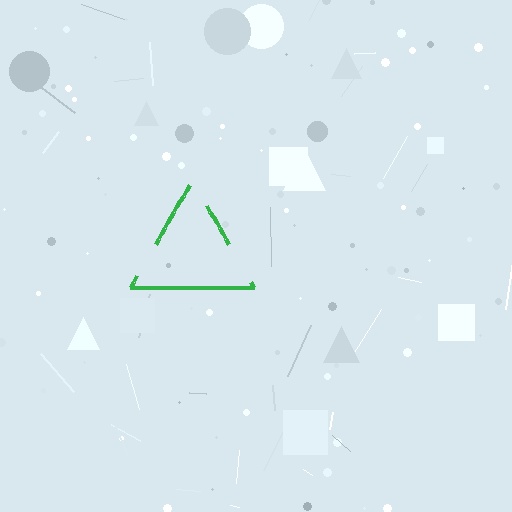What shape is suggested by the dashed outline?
The dashed outline suggests a triangle.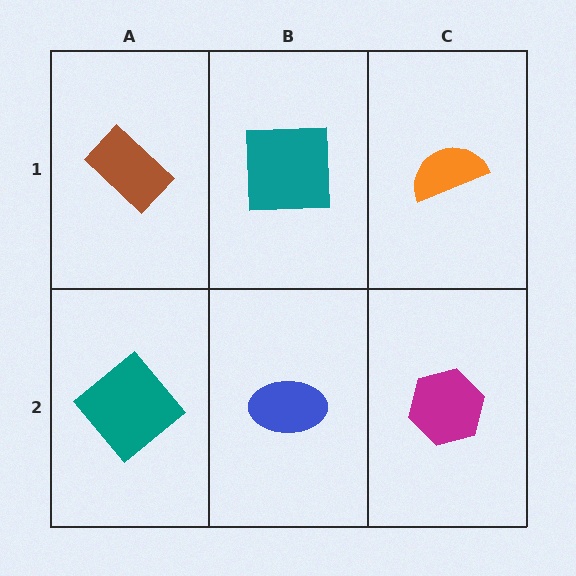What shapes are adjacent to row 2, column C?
An orange semicircle (row 1, column C), a blue ellipse (row 2, column B).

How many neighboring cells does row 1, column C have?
2.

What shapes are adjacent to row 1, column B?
A blue ellipse (row 2, column B), a brown rectangle (row 1, column A), an orange semicircle (row 1, column C).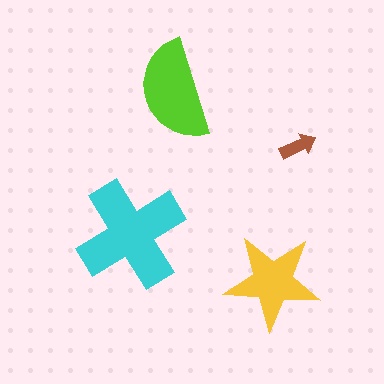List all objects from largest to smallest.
The cyan cross, the lime semicircle, the yellow star, the brown arrow.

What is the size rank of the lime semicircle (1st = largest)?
2nd.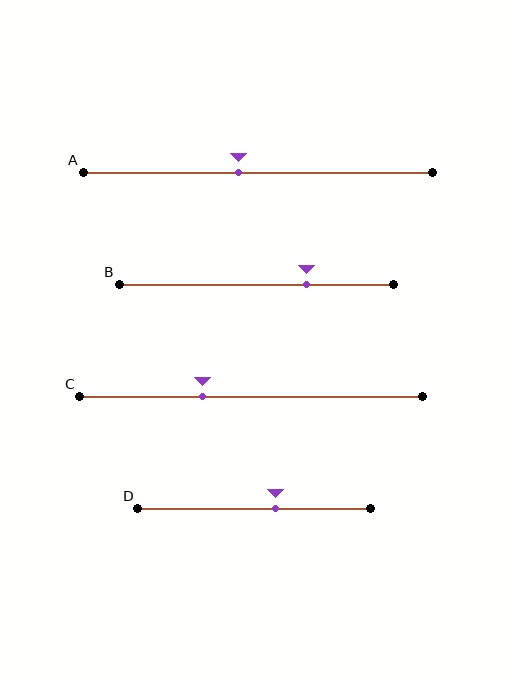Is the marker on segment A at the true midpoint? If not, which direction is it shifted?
No, the marker on segment A is shifted to the left by about 5% of the segment length.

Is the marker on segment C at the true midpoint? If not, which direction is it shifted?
No, the marker on segment C is shifted to the left by about 14% of the segment length.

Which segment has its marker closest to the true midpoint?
Segment A has its marker closest to the true midpoint.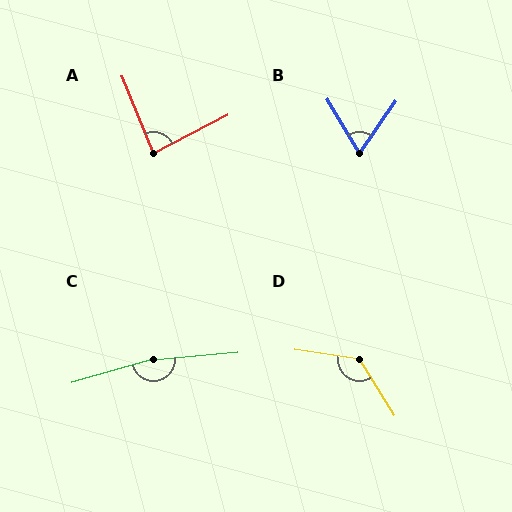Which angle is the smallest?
B, at approximately 65 degrees.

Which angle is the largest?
C, at approximately 169 degrees.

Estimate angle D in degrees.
Approximately 130 degrees.